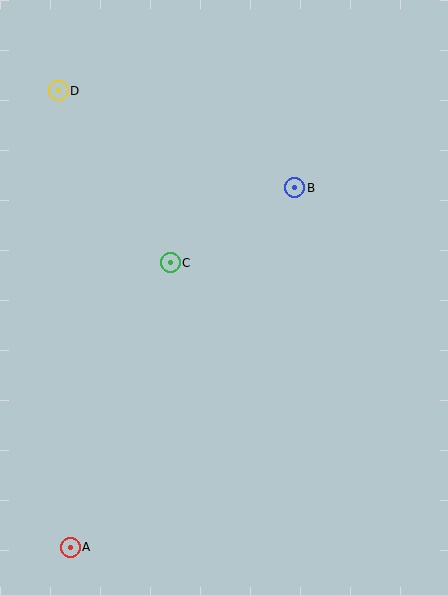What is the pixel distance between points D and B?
The distance between D and B is 256 pixels.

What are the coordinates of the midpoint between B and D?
The midpoint between B and D is at (176, 139).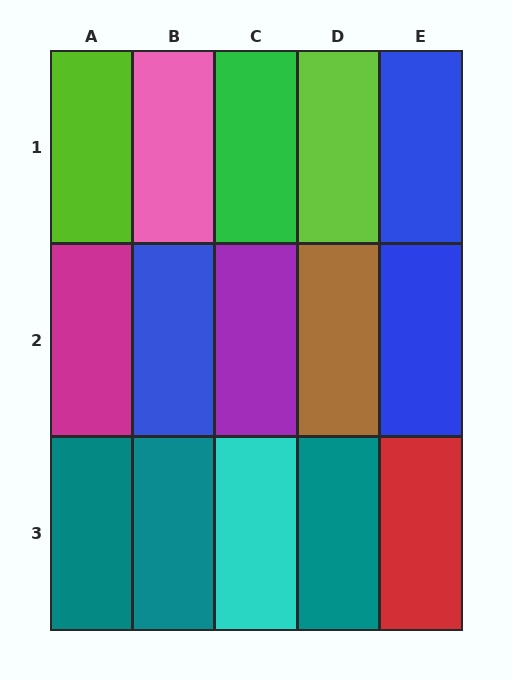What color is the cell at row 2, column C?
Purple.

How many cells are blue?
3 cells are blue.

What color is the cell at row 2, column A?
Magenta.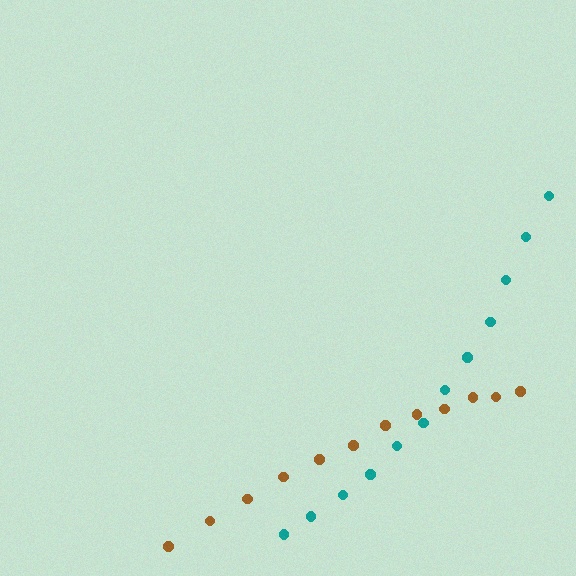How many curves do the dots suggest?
There are 2 distinct paths.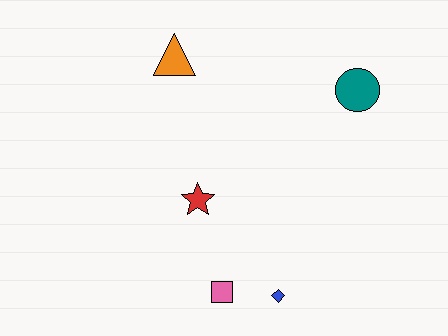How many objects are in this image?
There are 5 objects.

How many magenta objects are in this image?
There are no magenta objects.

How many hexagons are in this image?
There are no hexagons.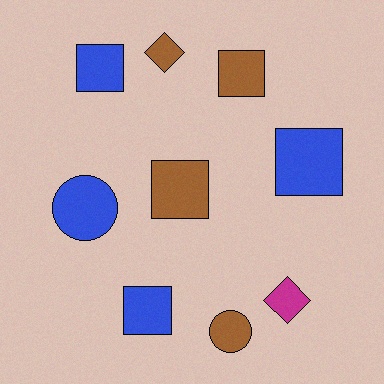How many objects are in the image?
There are 9 objects.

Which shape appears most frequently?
Square, with 5 objects.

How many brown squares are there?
There are 2 brown squares.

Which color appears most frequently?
Blue, with 4 objects.